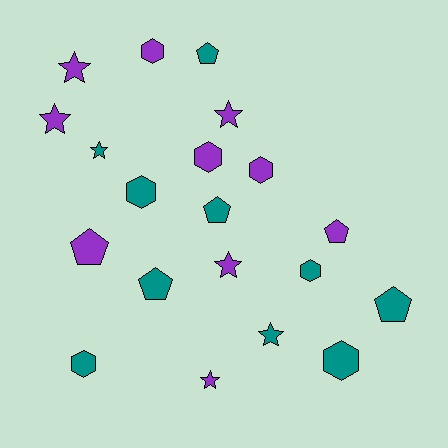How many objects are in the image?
There are 20 objects.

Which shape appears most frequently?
Hexagon, with 7 objects.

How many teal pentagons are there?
There are 4 teal pentagons.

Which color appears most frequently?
Teal, with 10 objects.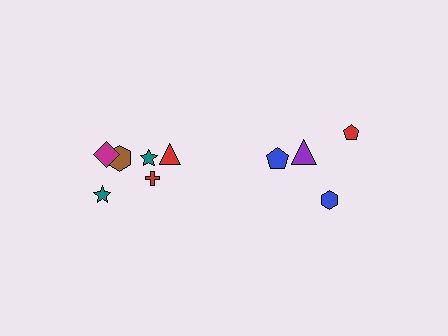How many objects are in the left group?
There are 6 objects.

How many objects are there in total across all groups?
There are 10 objects.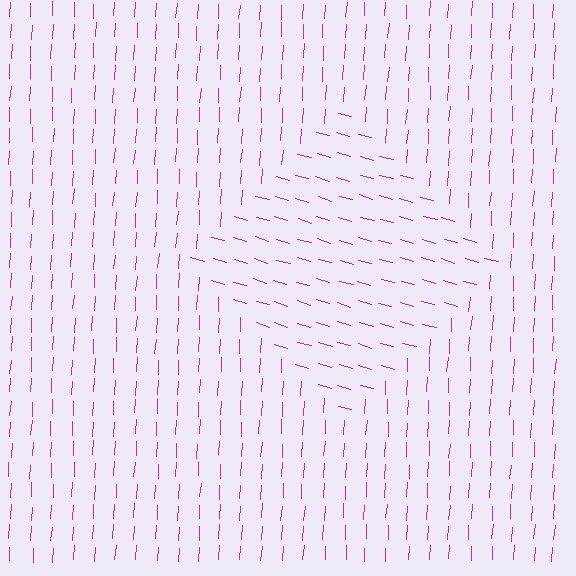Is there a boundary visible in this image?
Yes, there is a texture boundary formed by a change in line orientation.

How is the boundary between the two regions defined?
The boundary is defined purely by a change in line orientation (approximately 77 degrees difference). All lines are the same color and thickness.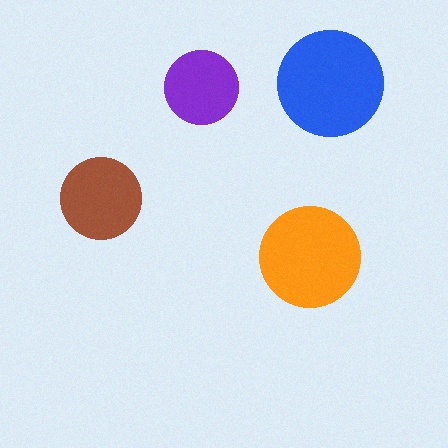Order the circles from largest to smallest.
the blue one, the orange one, the brown one, the purple one.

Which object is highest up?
The blue circle is topmost.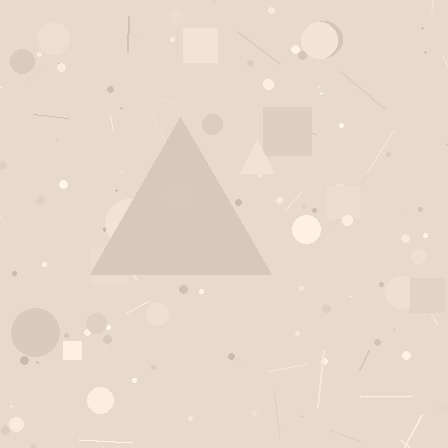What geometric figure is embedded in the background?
A triangle is embedded in the background.